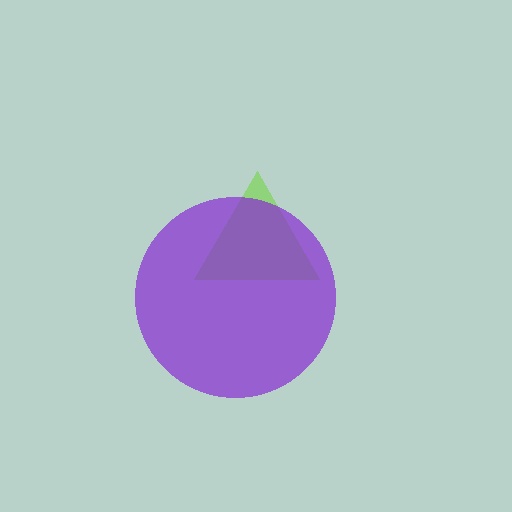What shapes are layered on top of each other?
The layered shapes are: a lime triangle, a purple circle.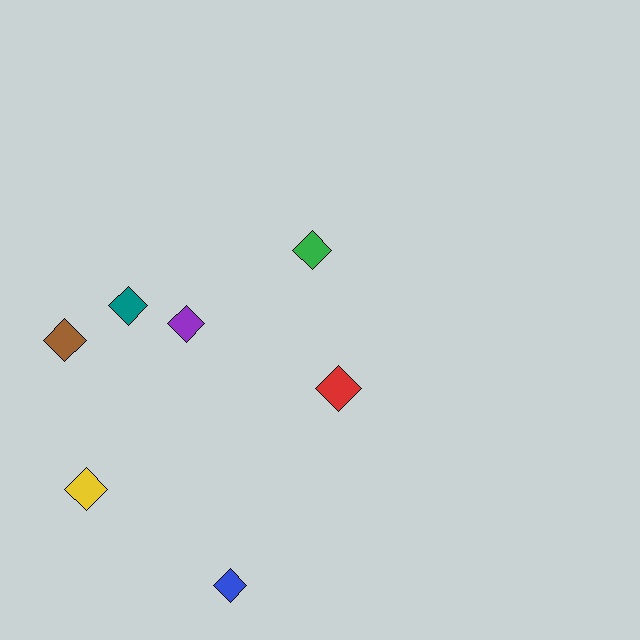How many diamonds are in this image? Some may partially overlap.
There are 7 diamonds.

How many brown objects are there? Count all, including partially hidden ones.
There is 1 brown object.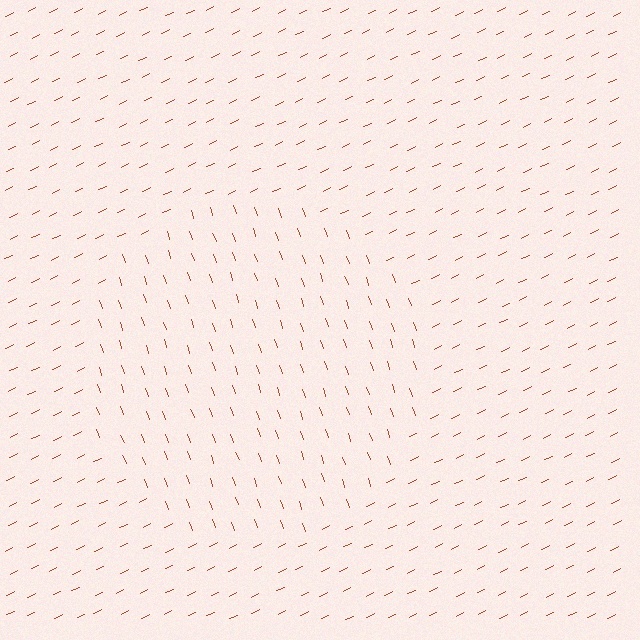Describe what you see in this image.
The image is filled with small brown line segments. A circle region in the image has lines oriented differently from the surrounding lines, creating a visible texture boundary.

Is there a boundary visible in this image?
Yes, there is a texture boundary formed by a change in line orientation.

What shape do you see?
I see a circle.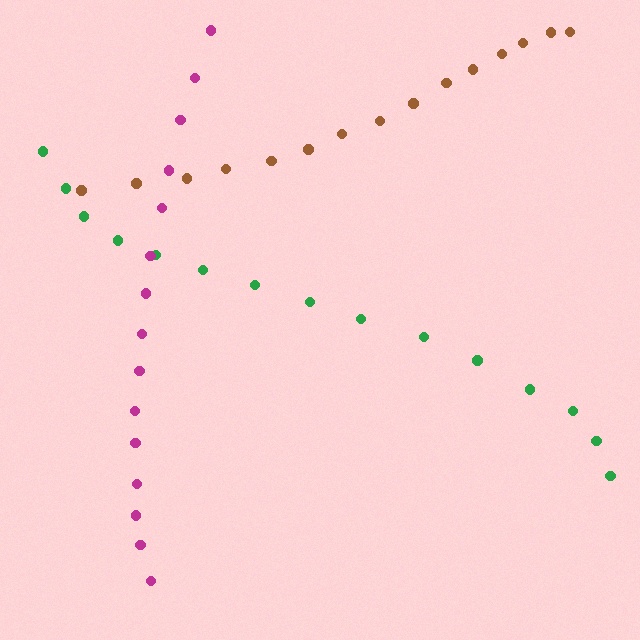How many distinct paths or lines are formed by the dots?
There are 3 distinct paths.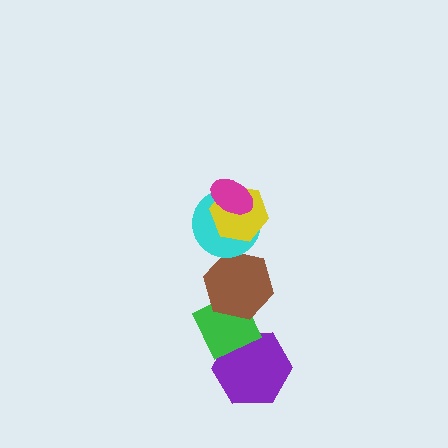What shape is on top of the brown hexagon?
The cyan circle is on top of the brown hexagon.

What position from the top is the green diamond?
The green diamond is 5th from the top.